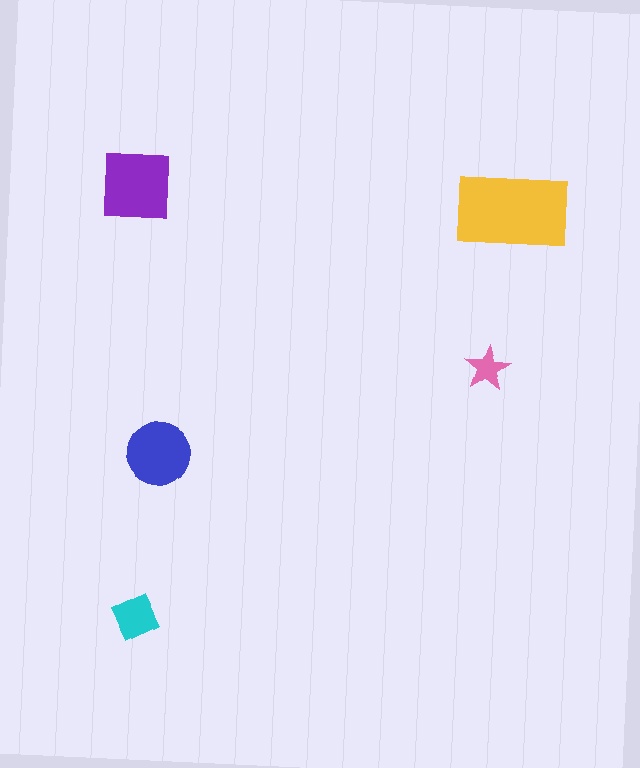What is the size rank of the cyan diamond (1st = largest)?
4th.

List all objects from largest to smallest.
The yellow rectangle, the purple square, the blue circle, the cyan diamond, the pink star.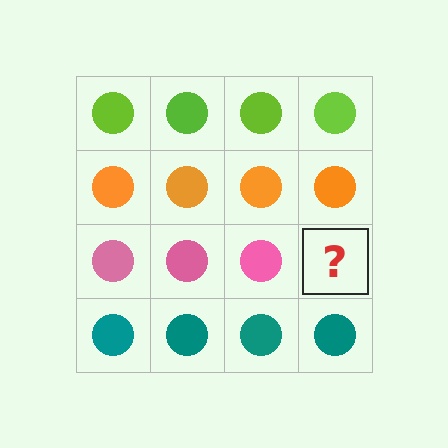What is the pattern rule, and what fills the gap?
The rule is that each row has a consistent color. The gap should be filled with a pink circle.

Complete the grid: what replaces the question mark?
The question mark should be replaced with a pink circle.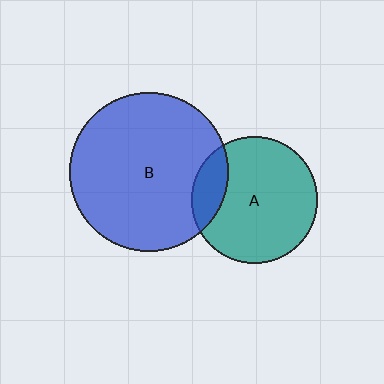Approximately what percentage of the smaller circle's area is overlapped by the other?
Approximately 15%.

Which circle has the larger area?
Circle B (blue).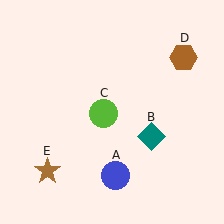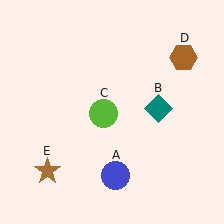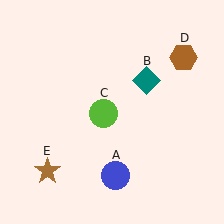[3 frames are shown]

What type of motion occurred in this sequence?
The teal diamond (object B) rotated counterclockwise around the center of the scene.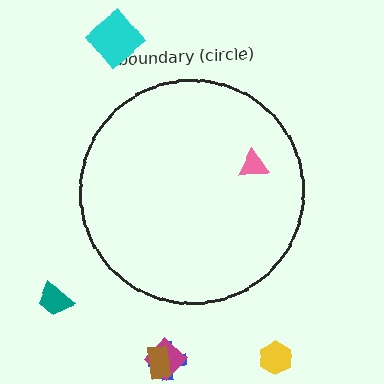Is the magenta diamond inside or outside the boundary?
Outside.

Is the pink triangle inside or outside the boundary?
Inside.